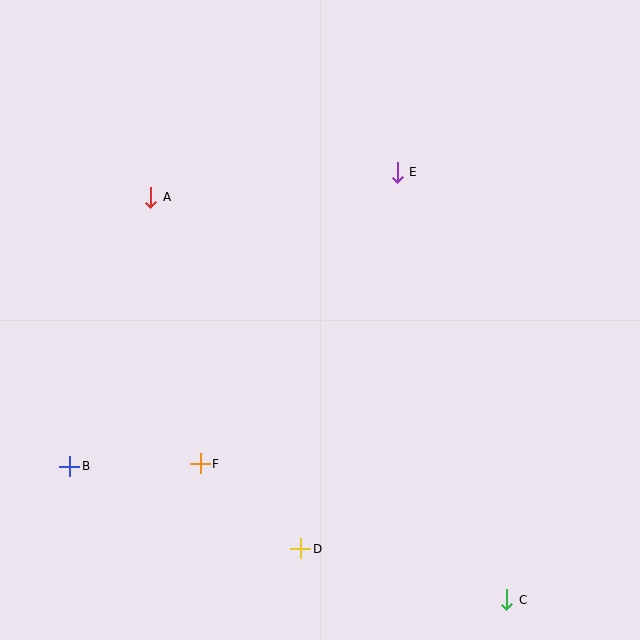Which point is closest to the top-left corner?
Point A is closest to the top-left corner.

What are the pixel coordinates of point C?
Point C is at (507, 600).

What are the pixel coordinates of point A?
Point A is at (151, 197).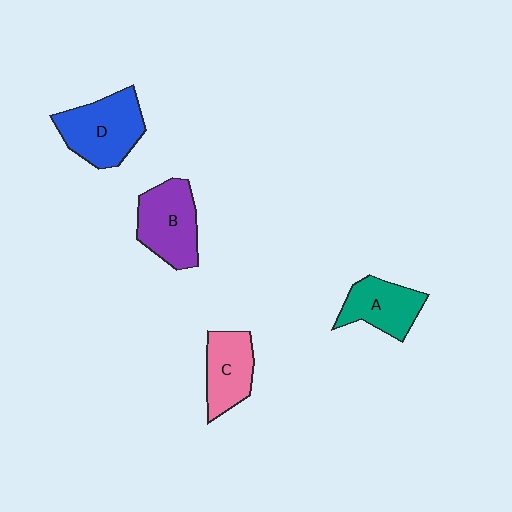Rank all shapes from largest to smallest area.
From largest to smallest: D (blue), B (purple), A (teal), C (pink).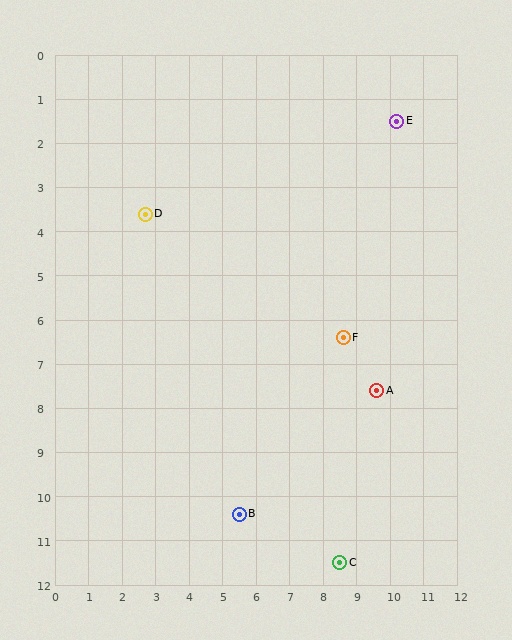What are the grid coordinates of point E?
Point E is at approximately (10.2, 1.5).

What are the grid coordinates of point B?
Point B is at approximately (5.5, 10.4).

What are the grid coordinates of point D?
Point D is at approximately (2.7, 3.6).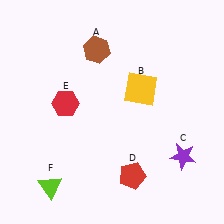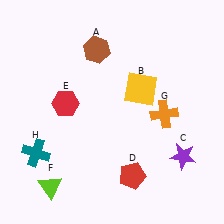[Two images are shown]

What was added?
An orange cross (G), a teal cross (H) were added in Image 2.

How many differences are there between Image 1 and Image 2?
There are 2 differences between the two images.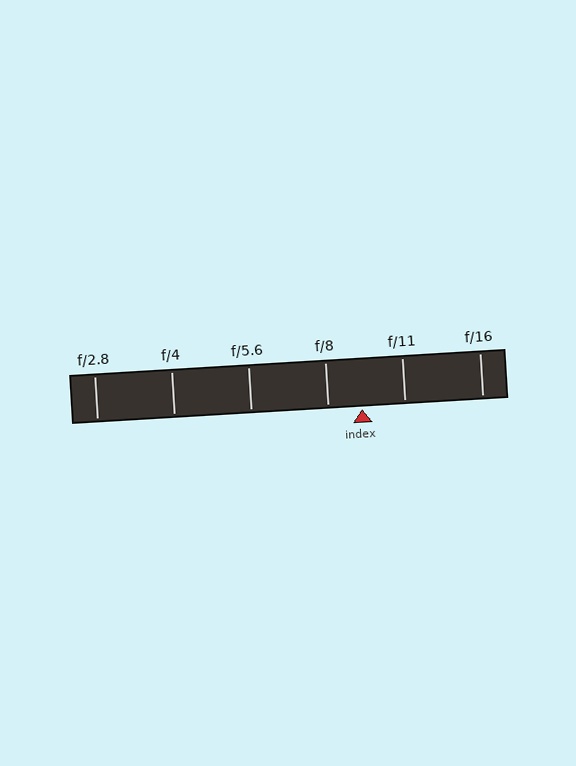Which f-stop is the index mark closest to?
The index mark is closest to f/8.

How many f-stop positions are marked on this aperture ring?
There are 6 f-stop positions marked.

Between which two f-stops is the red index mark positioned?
The index mark is between f/8 and f/11.